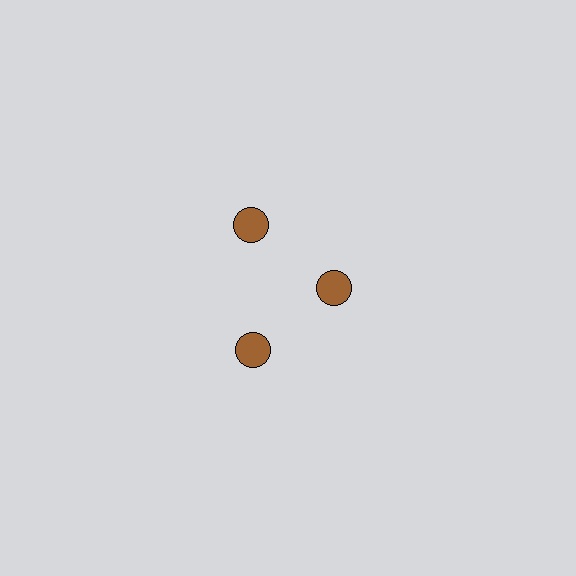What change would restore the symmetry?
The symmetry would be restored by moving it outward, back onto the ring so that all 3 circles sit at equal angles and equal distance from the center.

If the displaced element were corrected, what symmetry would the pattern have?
It would have 3-fold rotational symmetry — the pattern would map onto itself every 120 degrees.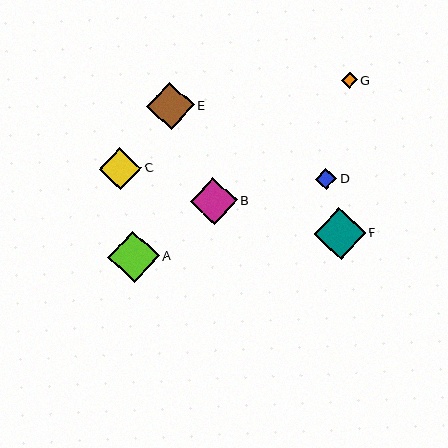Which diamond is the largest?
Diamond F is the largest with a size of approximately 52 pixels.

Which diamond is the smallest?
Diamond G is the smallest with a size of approximately 16 pixels.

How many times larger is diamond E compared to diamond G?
Diamond E is approximately 3.0 times the size of diamond G.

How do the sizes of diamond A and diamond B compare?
Diamond A and diamond B are approximately the same size.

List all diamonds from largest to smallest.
From largest to smallest: F, A, E, B, C, D, G.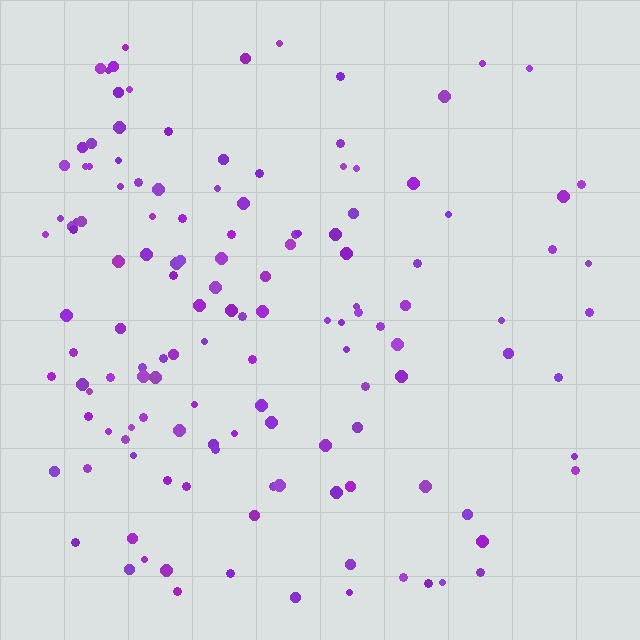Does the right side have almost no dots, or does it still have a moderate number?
Still a moderate number, just noticeably fewer than the left.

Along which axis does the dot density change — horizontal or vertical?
Horizontal.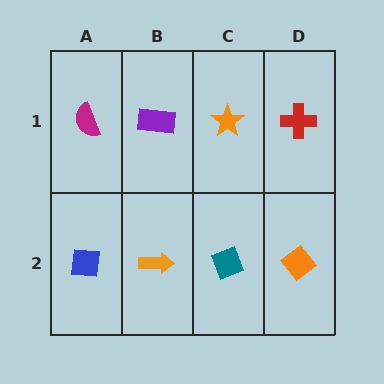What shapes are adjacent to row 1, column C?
A teal diamond (row 2, column C), a purple rectangle (row 1, column B), a red cross (row 1, column D).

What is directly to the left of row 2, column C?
An orange arrow.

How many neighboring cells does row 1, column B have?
3.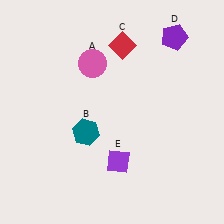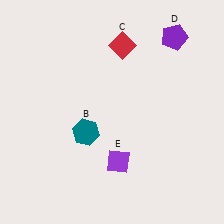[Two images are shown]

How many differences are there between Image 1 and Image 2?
There is 1 difference between the two images.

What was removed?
The pink circle (A) was removed in Image 2.